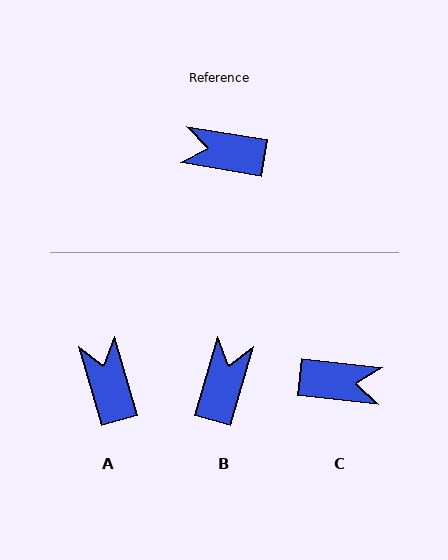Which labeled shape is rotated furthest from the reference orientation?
C, about 177 degrees away.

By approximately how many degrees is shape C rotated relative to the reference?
Approximately 177 degrees clockwise.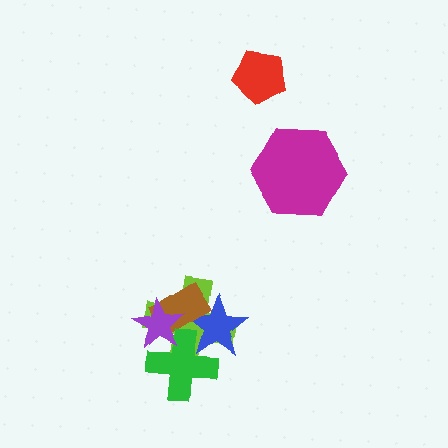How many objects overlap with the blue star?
3 objects overlap with the blue star.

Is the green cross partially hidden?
Yes, it is partially covered by another shape.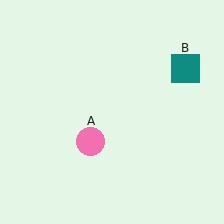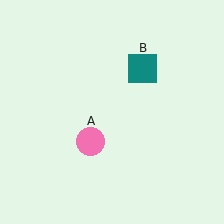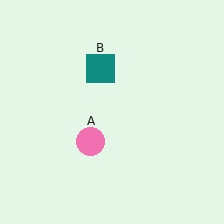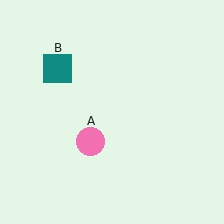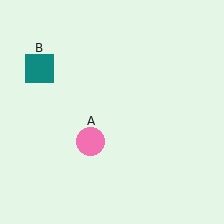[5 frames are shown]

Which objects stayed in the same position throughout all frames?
Pink circle (object A) remained stationary.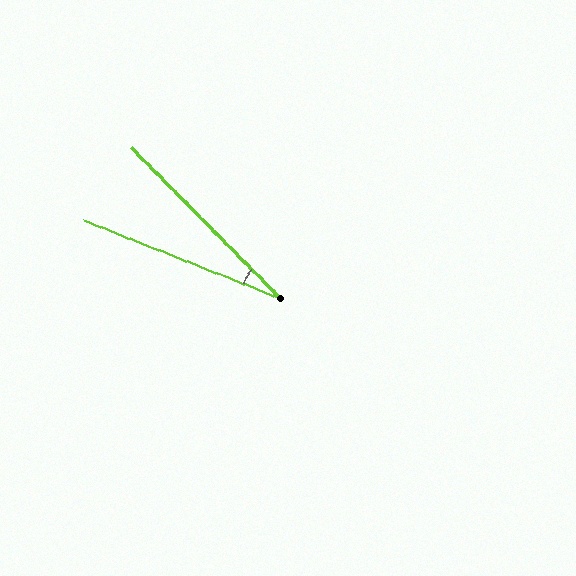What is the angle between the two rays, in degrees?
Approximately 24 degrees.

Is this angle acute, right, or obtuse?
It is acute.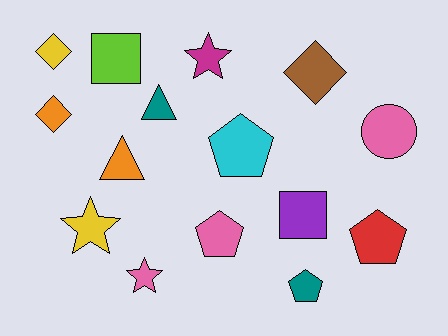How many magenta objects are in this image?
There is 1 magenta object.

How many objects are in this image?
There are 15 objects.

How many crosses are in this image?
There are no crosses.